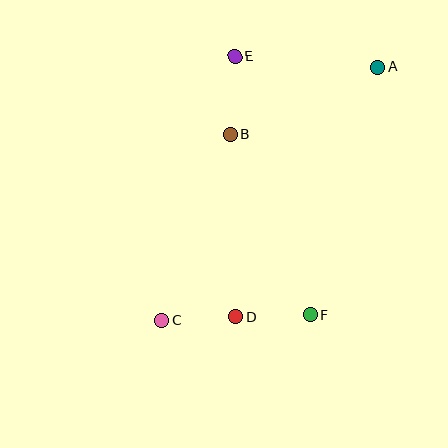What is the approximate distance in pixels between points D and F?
The distance between D and F is approximately 75 pixels.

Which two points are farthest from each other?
Points A and C are farthest from each other.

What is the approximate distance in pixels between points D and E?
The distance between D and E is approximately 260 pixels.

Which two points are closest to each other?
Points C and D are closest to each other.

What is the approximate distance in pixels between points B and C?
The distance between B and C is approximately 199 pixels.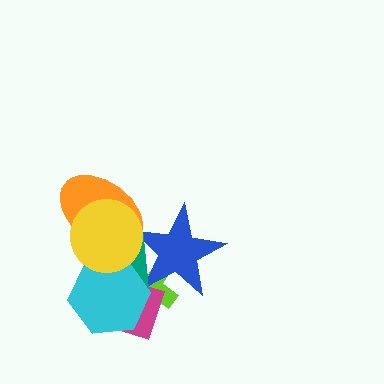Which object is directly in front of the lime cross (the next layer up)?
The magenta rectangle is directly in front of the lime cross.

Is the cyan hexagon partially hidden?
Yes, it is partially covered by another shape.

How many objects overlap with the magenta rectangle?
3 objects overlap with the magenta rectangle.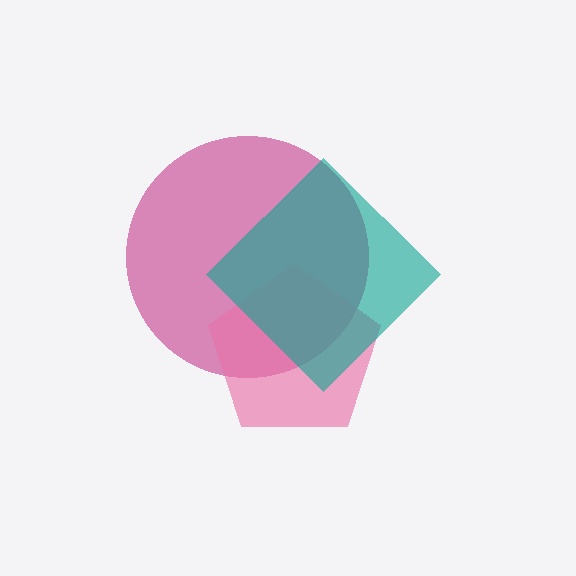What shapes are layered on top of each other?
The layered shapes are: a magenta circle, a pink pentagon, a teal diamond.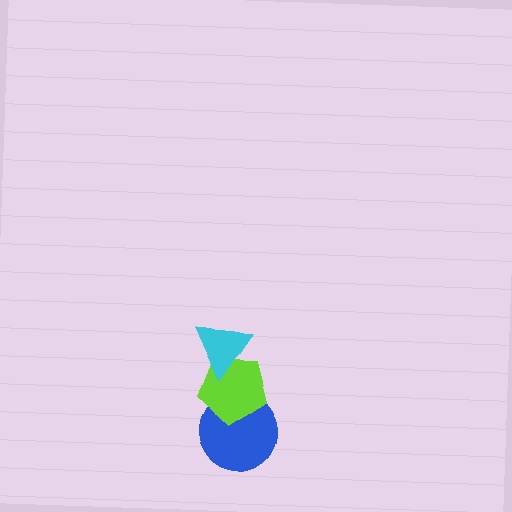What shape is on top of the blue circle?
The lime pentagon is on top of the blue circle.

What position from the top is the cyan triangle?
The cyan triangle is 1st from the top.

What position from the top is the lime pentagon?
The lime pentagon is 2nd from the top.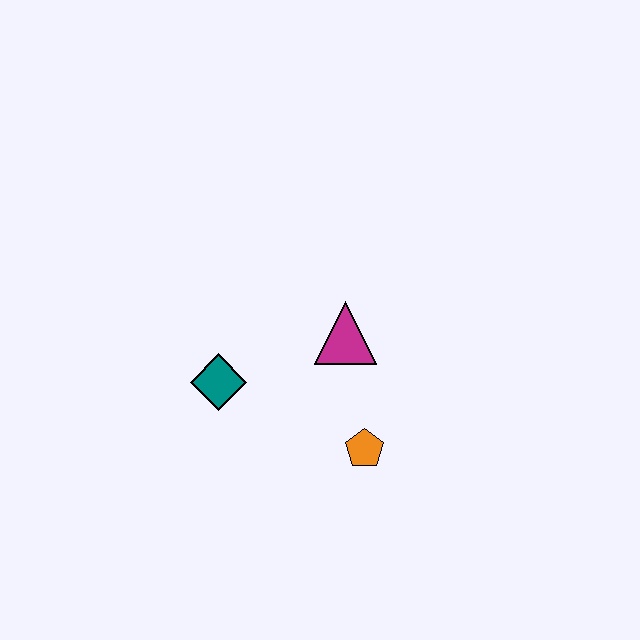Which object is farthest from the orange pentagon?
The teal diamond is farthest from the orange pentagon.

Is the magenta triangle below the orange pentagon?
No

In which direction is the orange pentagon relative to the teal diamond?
The orange pentagon is to the right of the teal diamond.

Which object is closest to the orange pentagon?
The magenta triangle is closest to the orange pentagon.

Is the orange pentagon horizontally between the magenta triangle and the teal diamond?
No